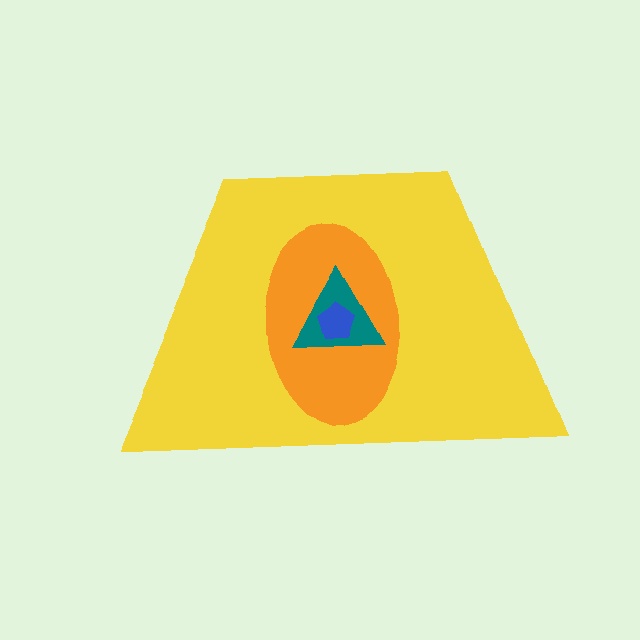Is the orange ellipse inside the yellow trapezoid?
Yes.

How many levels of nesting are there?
4.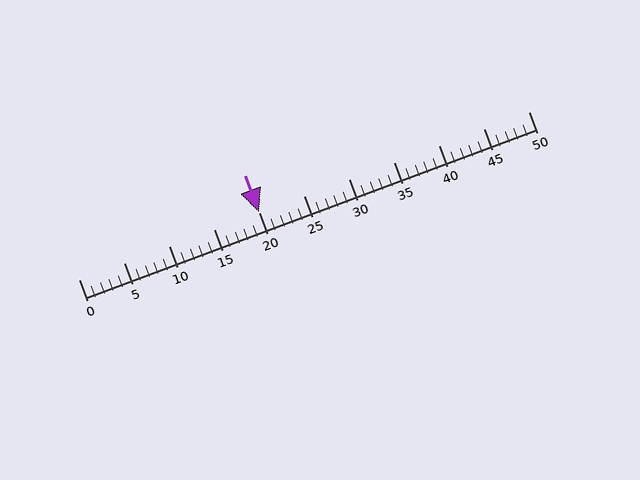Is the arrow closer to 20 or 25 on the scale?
The arrow is closer to 20.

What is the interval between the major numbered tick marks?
The major tick marks are spaced 5 units apart.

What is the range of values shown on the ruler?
The ruler shows values from 0 to 50.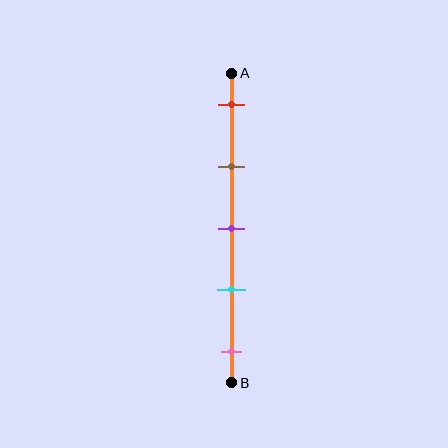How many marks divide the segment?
There are 5 marks dividing the segment.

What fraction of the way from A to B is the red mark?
The red mark is approximately 10% (0.1) of the way from A to B.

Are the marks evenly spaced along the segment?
Yes, the marks are approximately evenly spaced.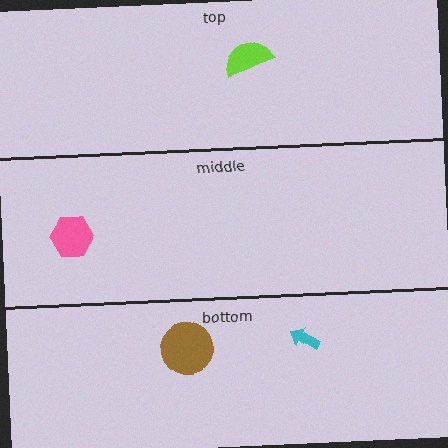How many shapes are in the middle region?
1.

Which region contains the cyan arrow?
The bottom region.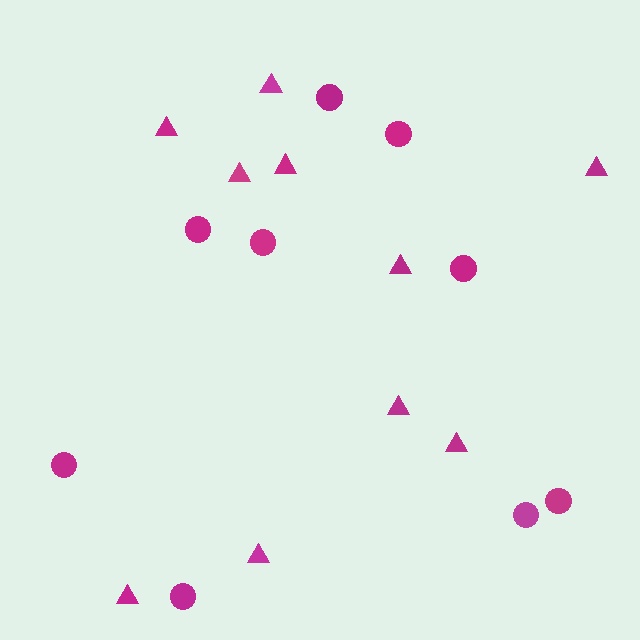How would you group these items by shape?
There are 2 groups: one group of circles (9) and one group of triangles (10).